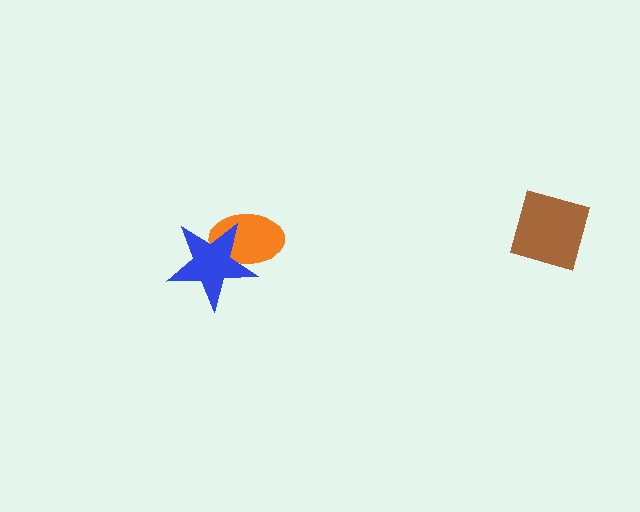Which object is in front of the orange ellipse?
The blue star is in front of the orange ellipse.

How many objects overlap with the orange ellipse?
1 object overlaps with the orange ellipse.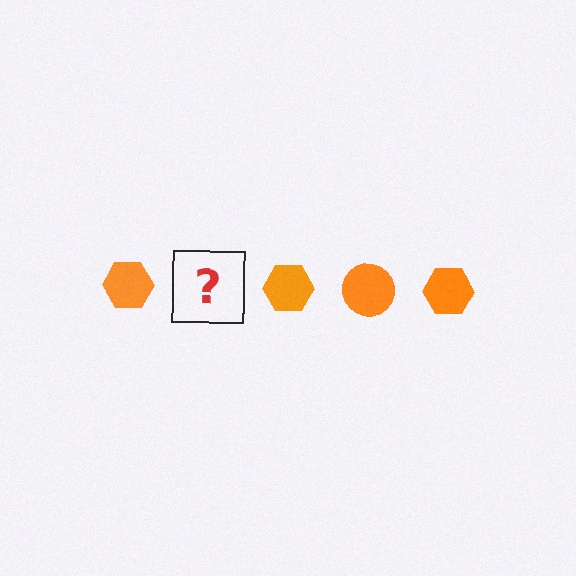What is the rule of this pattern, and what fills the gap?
The rule is that the pattern cycles through hexagon, circle shapes in orange. The gap should be filled with an orange circle.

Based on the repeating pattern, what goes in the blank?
The blank should be an orange circle.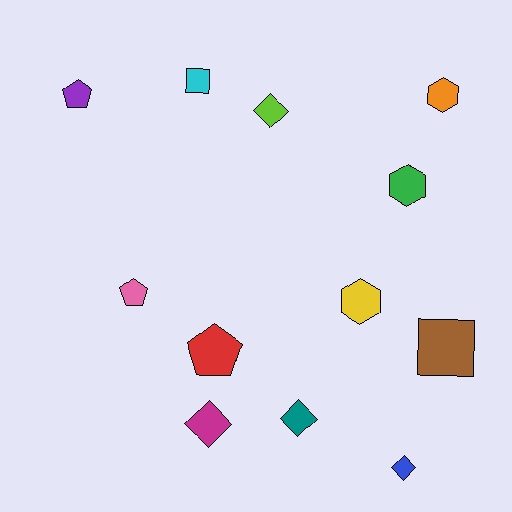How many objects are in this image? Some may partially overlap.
There are 12 objects.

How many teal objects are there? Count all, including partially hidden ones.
There is 1 teal object.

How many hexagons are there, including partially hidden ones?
There are 3 hexagons.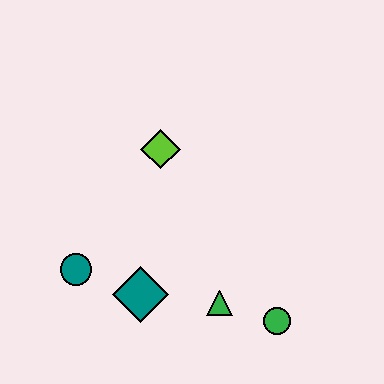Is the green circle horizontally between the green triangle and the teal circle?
No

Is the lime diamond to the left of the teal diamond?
No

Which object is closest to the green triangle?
The green circle is closest to the green triangle.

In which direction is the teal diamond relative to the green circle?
The teal diamond is to the left of the green circle.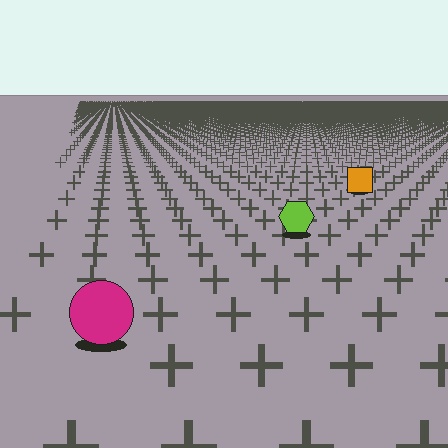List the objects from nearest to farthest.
From nearest to farthest: the magenta circle, the lime hexagon, the orange square.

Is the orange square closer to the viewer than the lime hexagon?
No. The lime hexagon is closer — you can tell from the texture gradient: the ground texture is coarser near it.